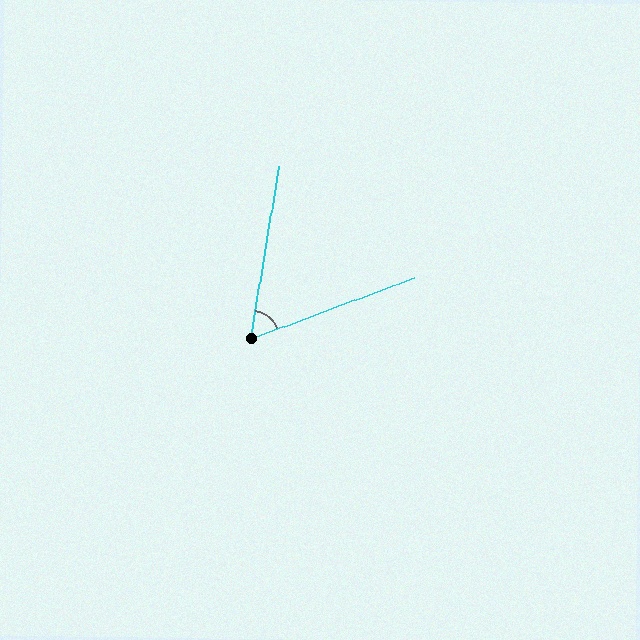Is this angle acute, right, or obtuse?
It is acute.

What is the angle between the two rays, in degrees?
Approximately 60 degrees.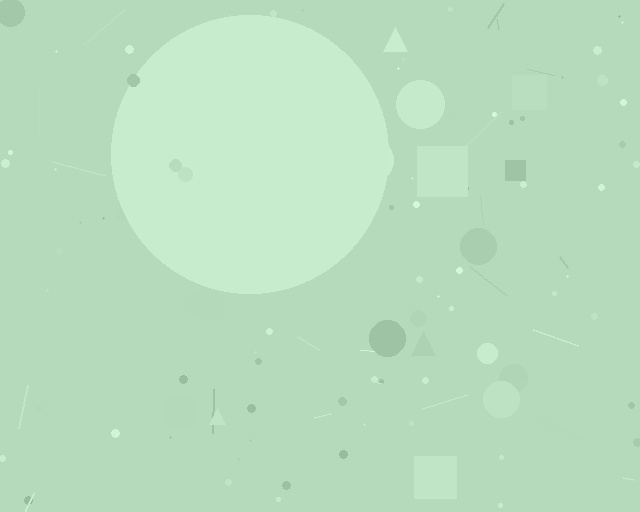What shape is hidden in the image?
A circle is hidden in the image.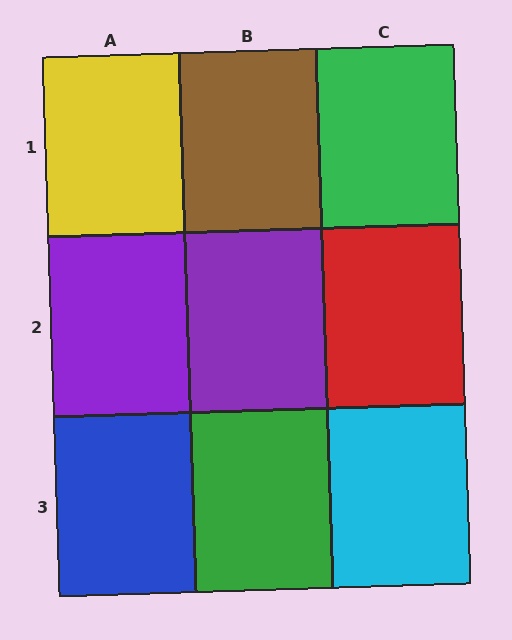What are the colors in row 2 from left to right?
Purple, purple, red.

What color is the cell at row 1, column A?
Yellow.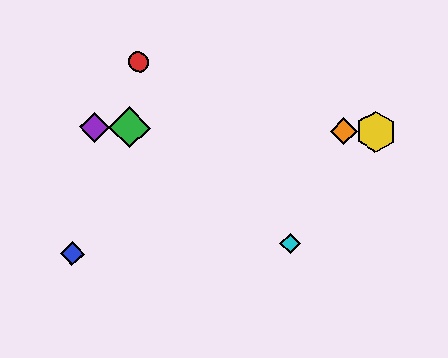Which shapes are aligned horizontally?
The green diamond, the yellow hexagon, the purple diamond, the orange diamond are aligned horizontally.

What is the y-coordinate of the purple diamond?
The purple diamond is at y≈127.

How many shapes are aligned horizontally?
4 shapes (the green diamond, the yellow hexagon, the purple diamond, the orange diamond) are aligned horizontally.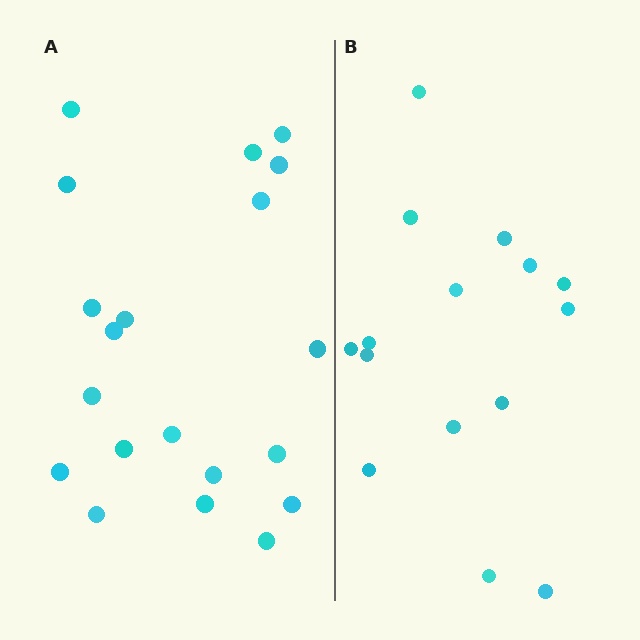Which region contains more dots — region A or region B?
Region A (the left region) has more dots.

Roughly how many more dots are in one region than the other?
Region A has about 5 more dots than region B.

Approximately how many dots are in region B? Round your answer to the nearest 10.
About 20 dots. (The exact count is 15, which rounds to 20.)